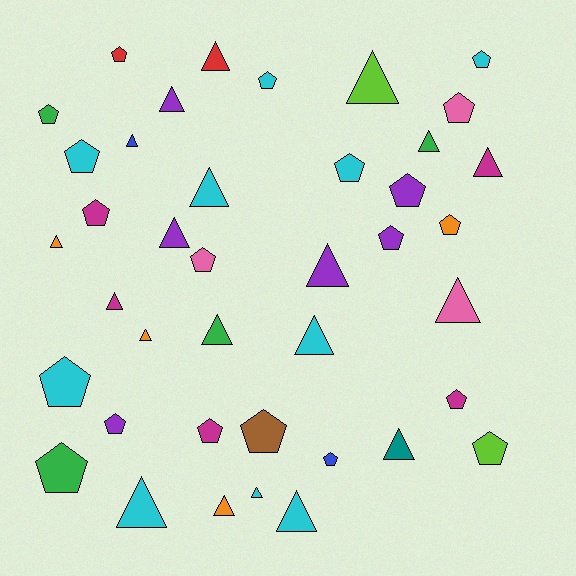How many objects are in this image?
There are 40 objects.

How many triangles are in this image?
There are 20 triangles.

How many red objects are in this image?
There are 2 red objects.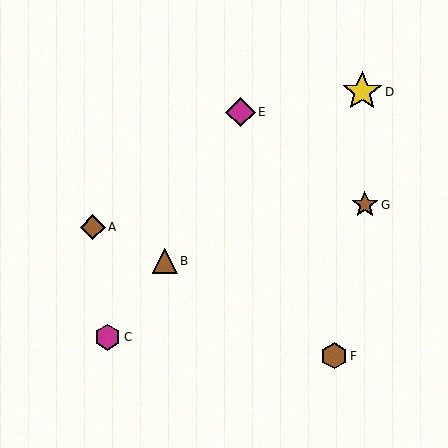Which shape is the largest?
The yellow star (labeled D) is the largest.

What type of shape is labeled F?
Shape F is a brown hexagon.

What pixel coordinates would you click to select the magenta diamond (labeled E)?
Click at (240, 112) to select the magenta diamond E.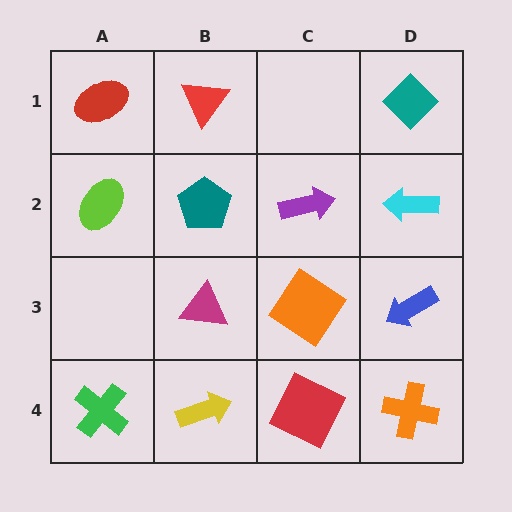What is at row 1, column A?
A red ellipse.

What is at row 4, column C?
A red square.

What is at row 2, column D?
A cyan arrow.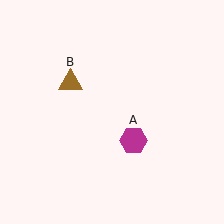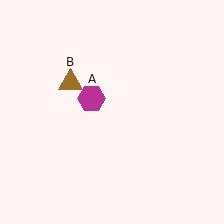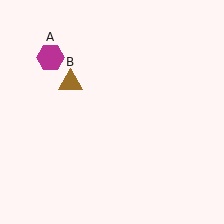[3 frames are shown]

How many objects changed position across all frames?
1 object changed position: magenta hexagon (object A).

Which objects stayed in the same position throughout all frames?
Brown triangle (object B) remained stationary.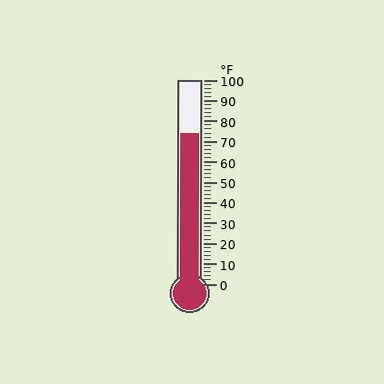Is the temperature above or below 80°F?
The temperature is below 80°F.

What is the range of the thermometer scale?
The thermometer scale ranges from 0°F to 100°F.